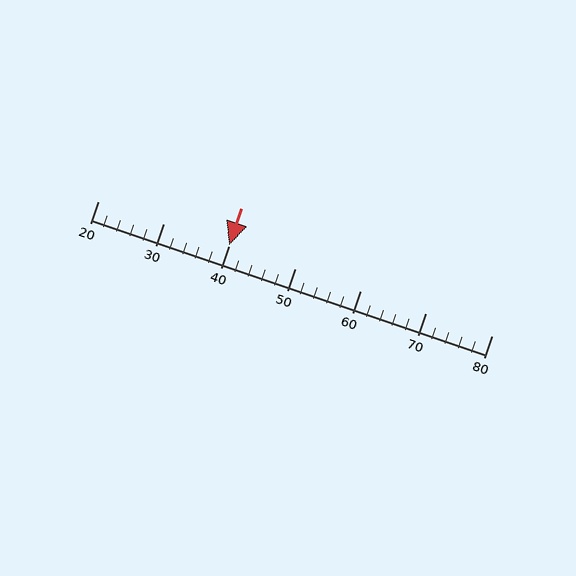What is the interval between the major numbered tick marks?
The major tick marks are spaced 10 units apart.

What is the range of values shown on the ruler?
The ruler shows values from 20 to 80.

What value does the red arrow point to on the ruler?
The red arrow points to approximately 40.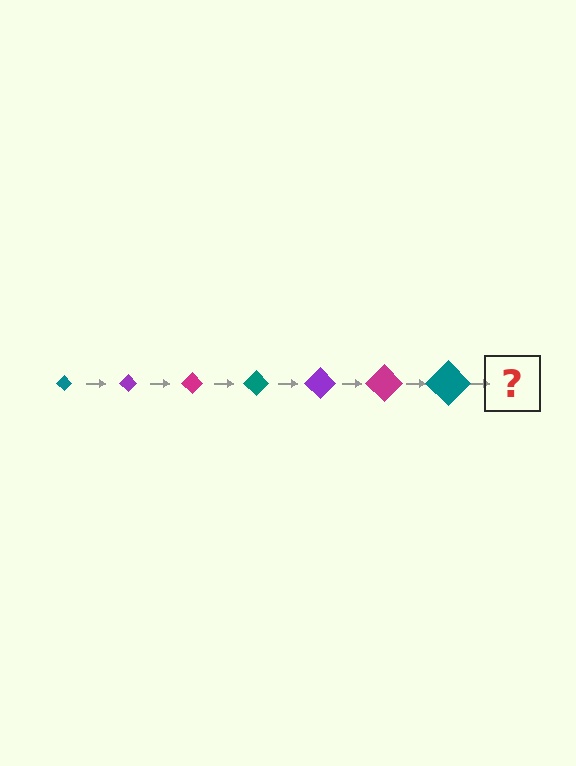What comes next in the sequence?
The next element should be a purple diamond, larger than the previous one.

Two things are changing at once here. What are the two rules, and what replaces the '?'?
The two rules are that the diamond grows larger each step and the color cycles through teal, purple, and magenta. The '?' should be a purple diamond, larger than the previous one.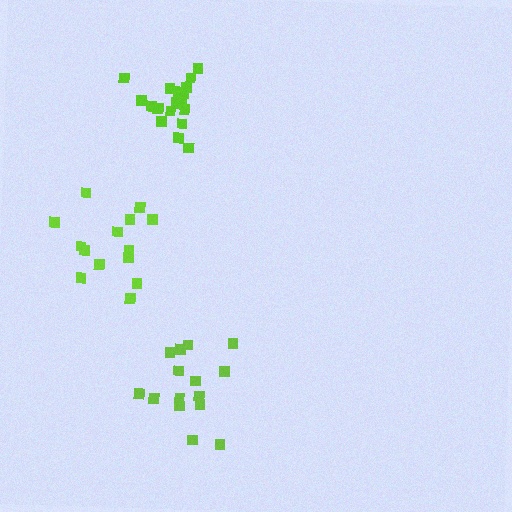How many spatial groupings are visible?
There are 3 spatial groupings.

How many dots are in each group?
Group 1: 18 dots, Group 2: 14 dots, Group 3: 15 dots (47 total).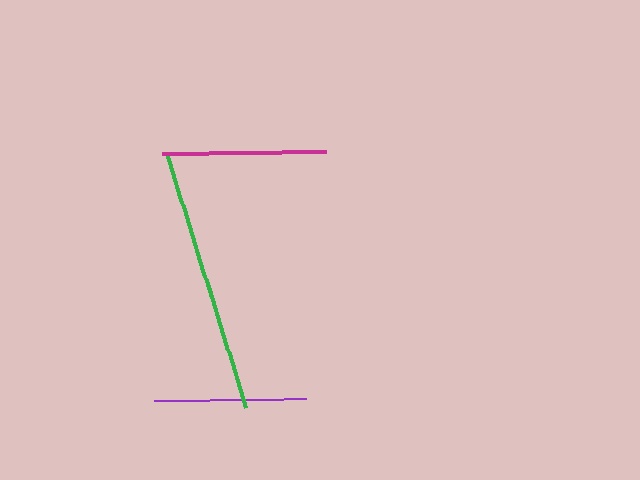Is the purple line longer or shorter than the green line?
The green line is longer than the purple line.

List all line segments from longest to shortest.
From longest to shortest: green, magenta, purple.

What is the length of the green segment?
The green segment is approximately 266 pixels long.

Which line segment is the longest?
The green line is the longest at approximately 266 pixels.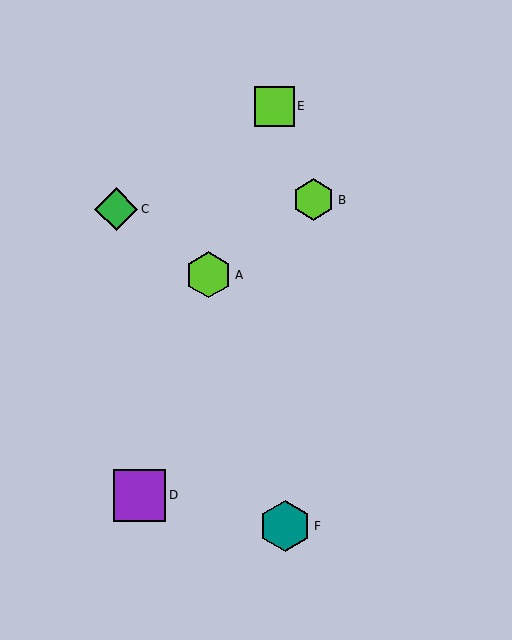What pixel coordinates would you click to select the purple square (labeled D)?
Click at (140, 495) to select the purple square D.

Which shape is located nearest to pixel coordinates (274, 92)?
The lime square (labeled E) at (275, 106) is nearest to that location.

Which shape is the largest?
The purple square (labeled D) is the largest.